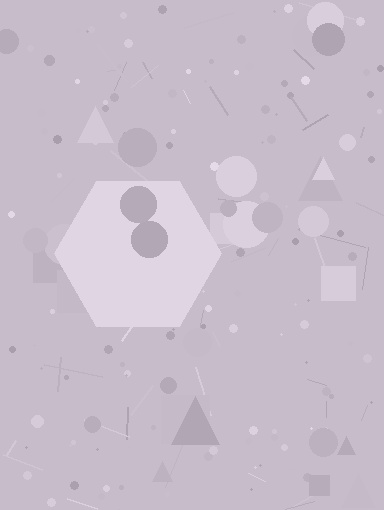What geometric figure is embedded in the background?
A hexagon is embedded in the background.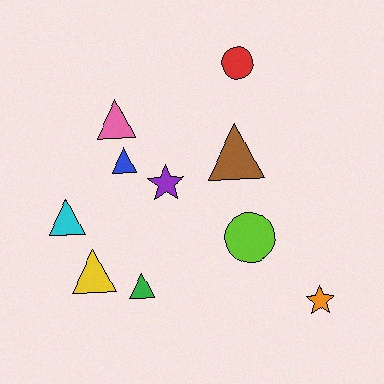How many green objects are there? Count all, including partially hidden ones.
There is 1 green object.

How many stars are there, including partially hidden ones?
There are 2 stars.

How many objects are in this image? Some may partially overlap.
There are 10 objects.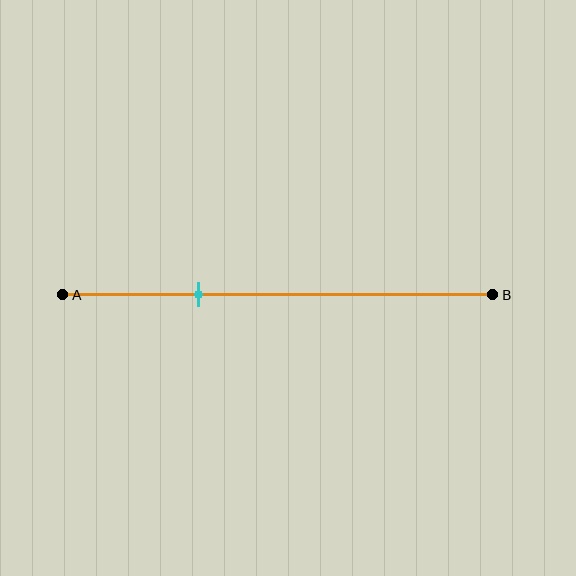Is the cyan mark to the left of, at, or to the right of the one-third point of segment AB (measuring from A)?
The cyan mark is approximately at the one-third point of segment AB.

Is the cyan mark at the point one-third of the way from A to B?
Yes, the mark is approximately at the one-third point.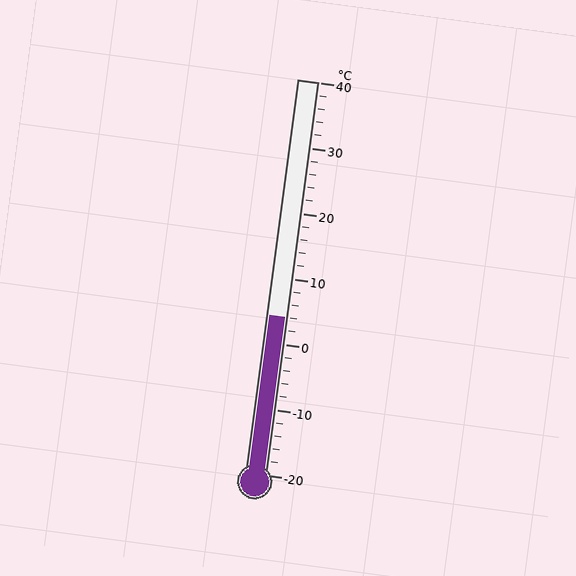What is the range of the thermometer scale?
The thermometer scale ranges from -20°C to 40°C.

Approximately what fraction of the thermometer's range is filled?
The thermometer is filled to approximately 40% of its range.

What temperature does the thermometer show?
The thermometer shows approximately 4°C.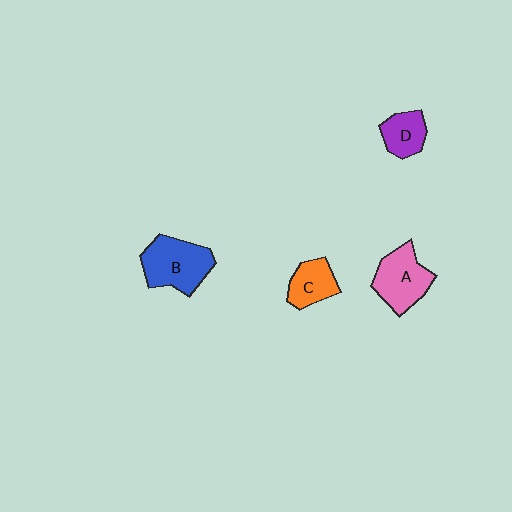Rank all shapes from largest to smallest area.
From largest to smallest: B (blue), A (pink), C (orange), D (purple).